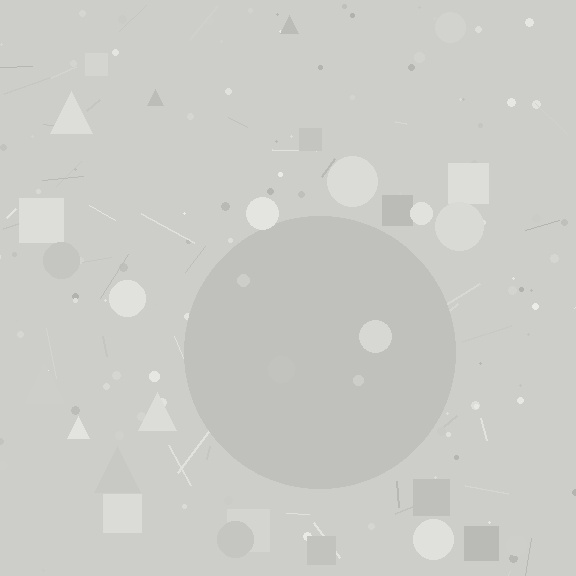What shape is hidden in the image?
A circle is hidden in the image.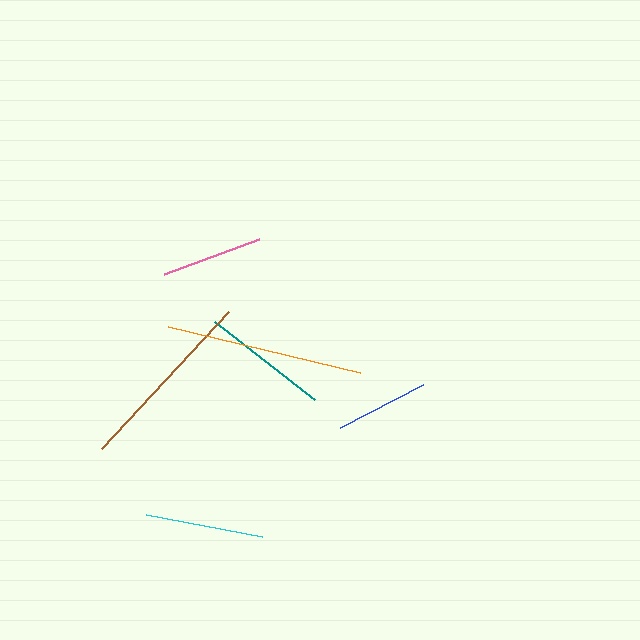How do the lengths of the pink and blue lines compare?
The pink and blue lines are approximately the same length.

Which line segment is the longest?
The orange line is the longest at approximately 197 pixels.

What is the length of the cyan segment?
The cyan segment is approximately 119 pixels long.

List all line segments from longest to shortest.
From longest to shortest: orange, brown, teal, cyan, pink, blue.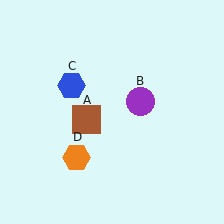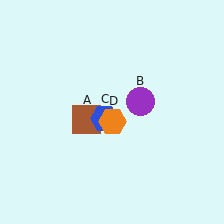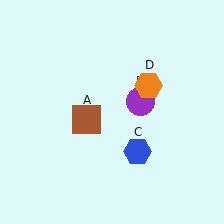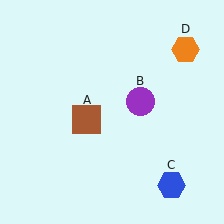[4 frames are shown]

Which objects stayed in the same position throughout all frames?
Brown square (object A) and purple circle (object B) remained stationary.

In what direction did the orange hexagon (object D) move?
The orange hexagon (object D) moved up and to the right.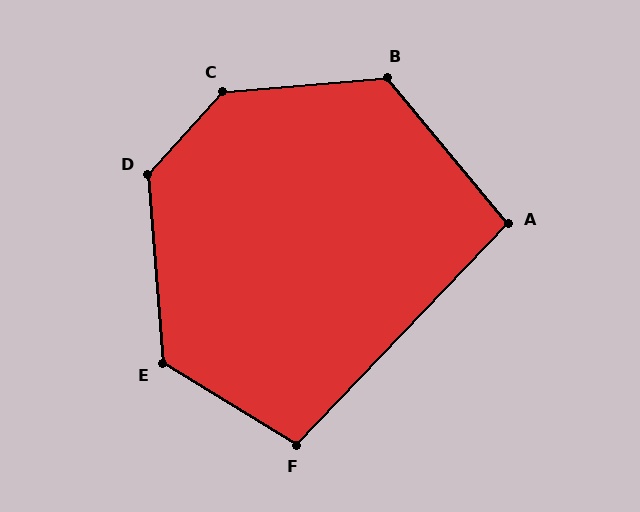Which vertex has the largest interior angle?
C, at approximately 137 degrees.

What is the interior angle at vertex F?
Approximately 102 degrees (obtuse).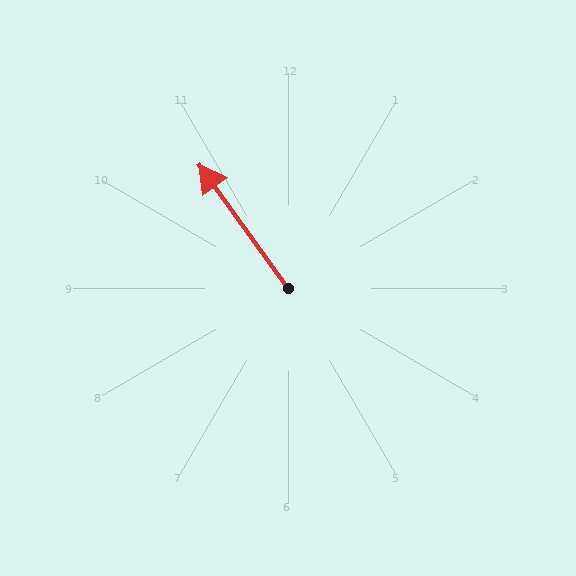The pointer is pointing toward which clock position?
Roughly 11 o'clock.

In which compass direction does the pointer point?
Northwest.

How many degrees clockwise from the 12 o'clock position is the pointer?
Approximately 324 degrees.